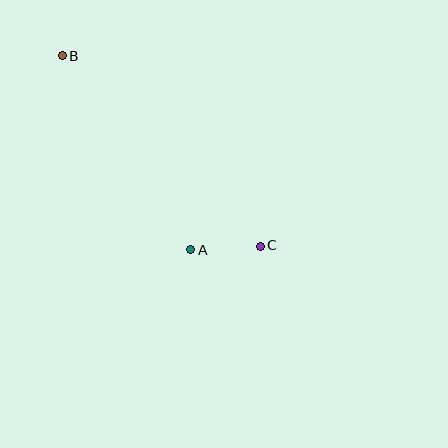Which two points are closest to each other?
Points A and C are closest to each other.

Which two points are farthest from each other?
Points B and C are farthest from each other.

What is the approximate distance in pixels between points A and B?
The distance between A and B is approximately 233 pixels.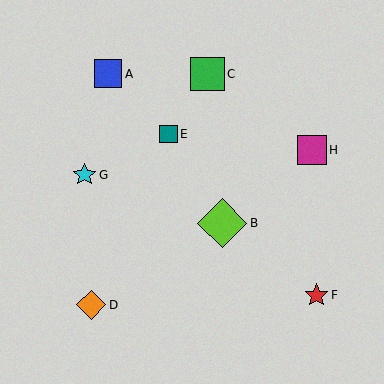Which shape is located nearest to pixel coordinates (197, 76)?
The green square (labeled C) at (208, 74) is nearest to that location.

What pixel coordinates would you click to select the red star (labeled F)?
Click at (316, 295) to select the red star F.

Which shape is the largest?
The lime diamond (labeled B) is the largest.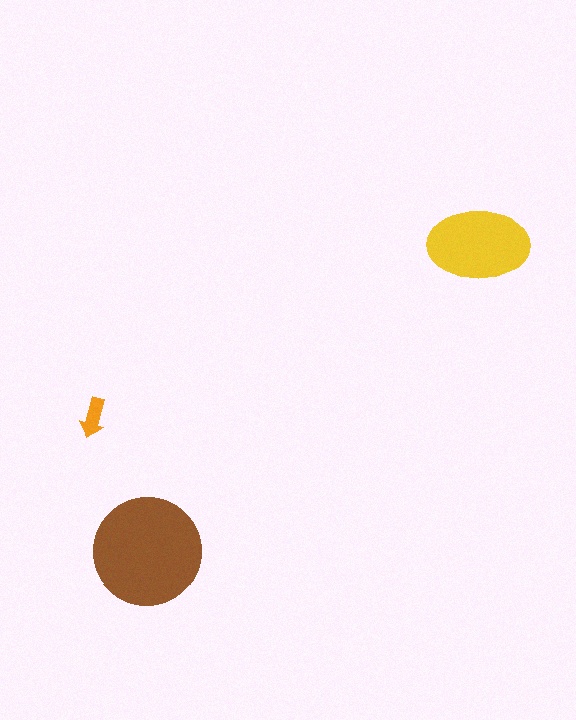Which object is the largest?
The brown circle.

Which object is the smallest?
The orange arrow.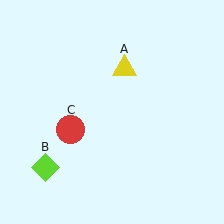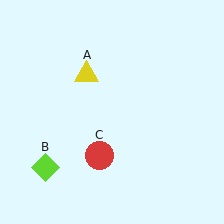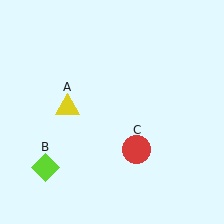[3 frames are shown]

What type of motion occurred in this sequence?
The yellow triangle (object A), red circle (object C) rotated counterclockwise around the center of the scene.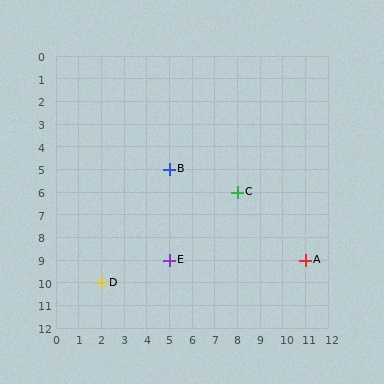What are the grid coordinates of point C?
Point C is at grid coordinates (8, 6).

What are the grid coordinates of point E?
Point E is at grid coordinates (5, 9).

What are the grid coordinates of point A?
Point A is at grid coordinates (11, 9).